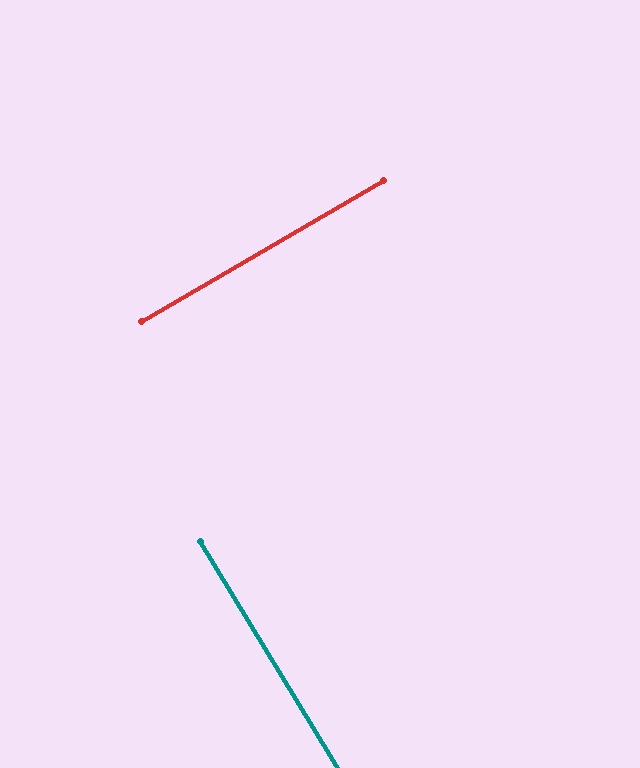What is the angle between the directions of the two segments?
Approximately 89 degrees.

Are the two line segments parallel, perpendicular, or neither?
Perpendicular — they meet at approximately 89°.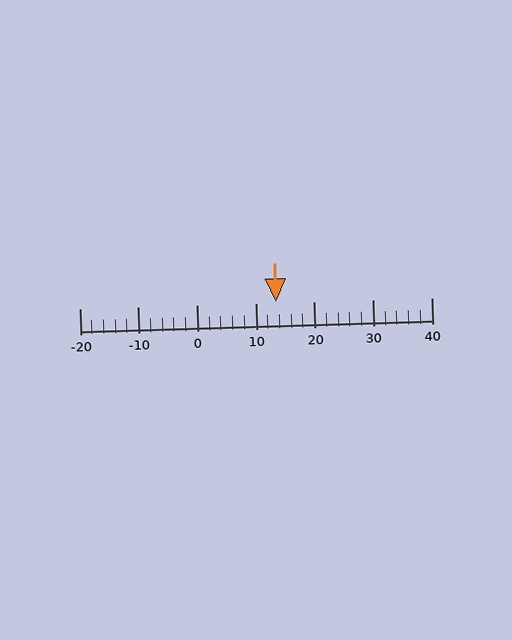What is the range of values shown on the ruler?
The ruler shows values from -20 to 40.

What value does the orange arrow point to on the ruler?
The orange arrow points to approximately 14.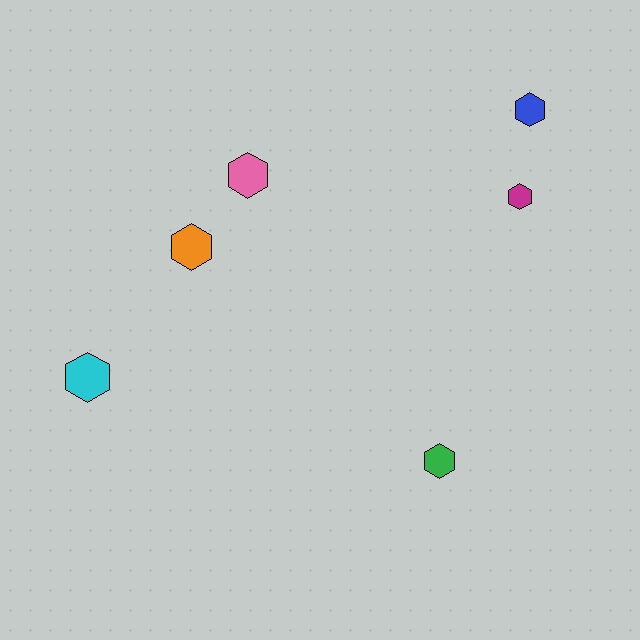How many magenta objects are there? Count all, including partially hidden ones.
There is 1 magenta object.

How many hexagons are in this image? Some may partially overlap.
There are 6 hexagons.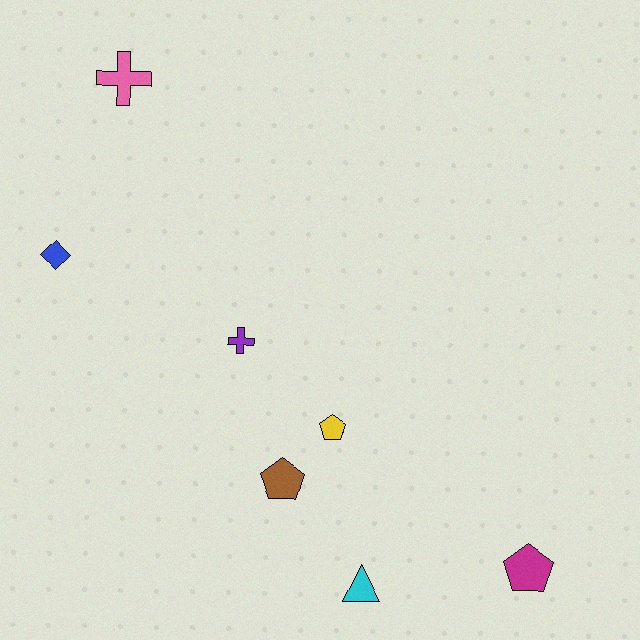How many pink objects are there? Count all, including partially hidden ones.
There is 1 pink object.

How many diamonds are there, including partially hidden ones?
There is 1 diamond.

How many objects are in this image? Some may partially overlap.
There are 7 objects.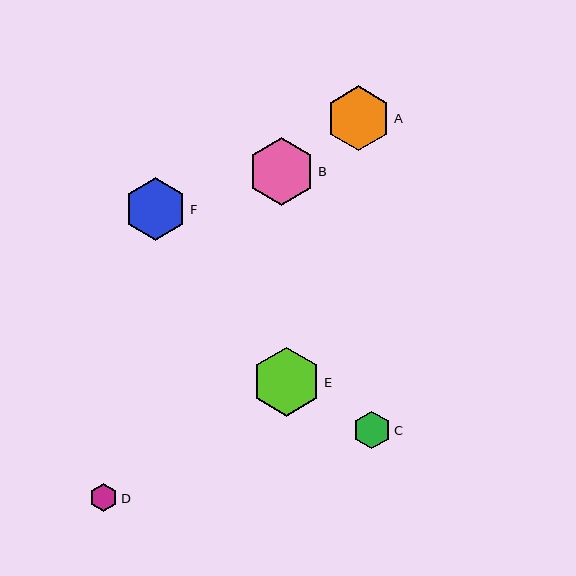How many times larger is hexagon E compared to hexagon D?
Hexagon E is approximately 2.5 times the size of hexagon D.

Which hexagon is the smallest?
Hexagon D is the smallest with a size of approximately 28 pixels.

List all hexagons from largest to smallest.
From largest to smallest: E, B, A, F, C, D.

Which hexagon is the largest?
Hexagon E is the largest with a size of approximately 69 pixels.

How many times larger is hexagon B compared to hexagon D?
Hexagon B is approximately 2.4 times the size of hexagon D.